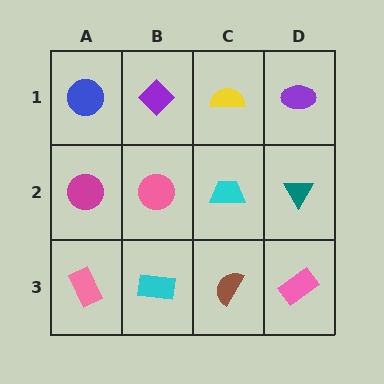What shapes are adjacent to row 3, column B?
A pink circle (row 2, column B), a pink rectangle (row 3, column A), a brown semicircle (row 3, column C).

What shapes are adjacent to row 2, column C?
A yellow semicircle (row 1, column C), a brown semicircle (row 3, column C), a pink circle (row 2, column B), a teal triangle (row 2, column D).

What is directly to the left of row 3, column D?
A brown semicircle.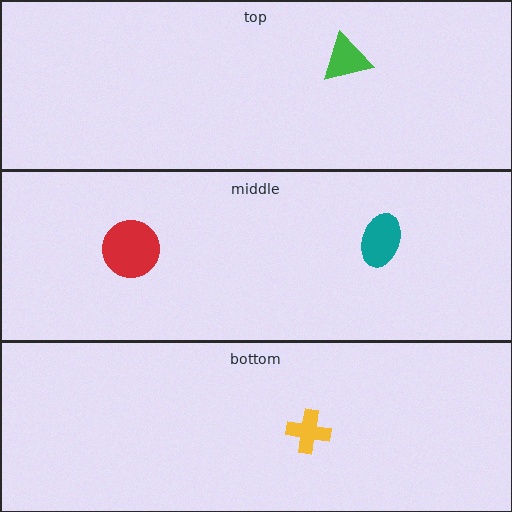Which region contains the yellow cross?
The bottom region.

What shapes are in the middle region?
The red circle, the teal ellipse.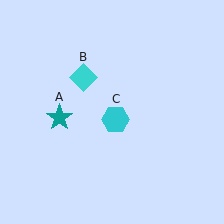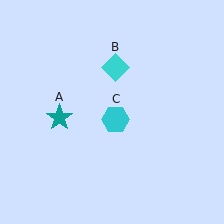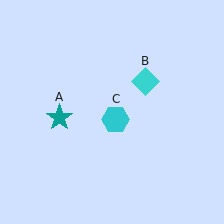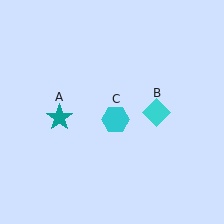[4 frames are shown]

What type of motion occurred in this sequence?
The cyan diamond (object B) rotated clockwise around the center of the scene.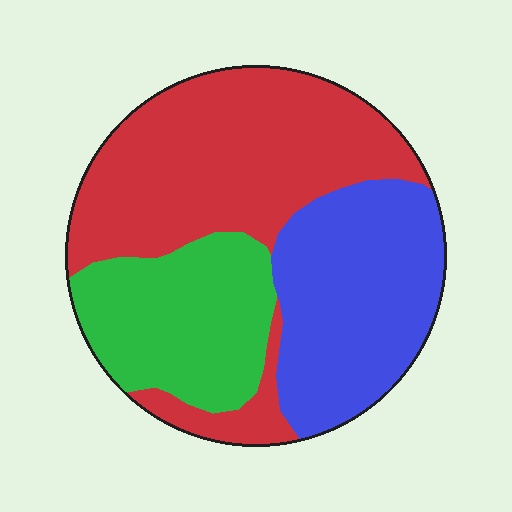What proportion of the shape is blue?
Blue covers 30% of the shape.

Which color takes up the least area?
Green, at roughly 25%.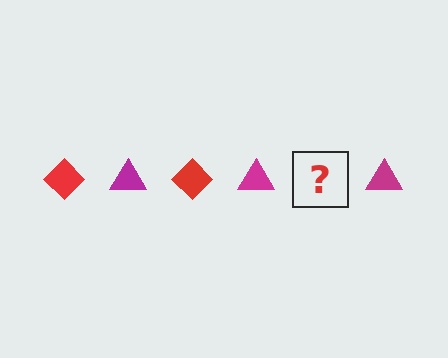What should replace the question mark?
The question mark should be replaced with a red diamond.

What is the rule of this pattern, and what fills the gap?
The rule is that the pattern alternates between red diamond and magenta triangle. The gap should be filled with a red diamond.